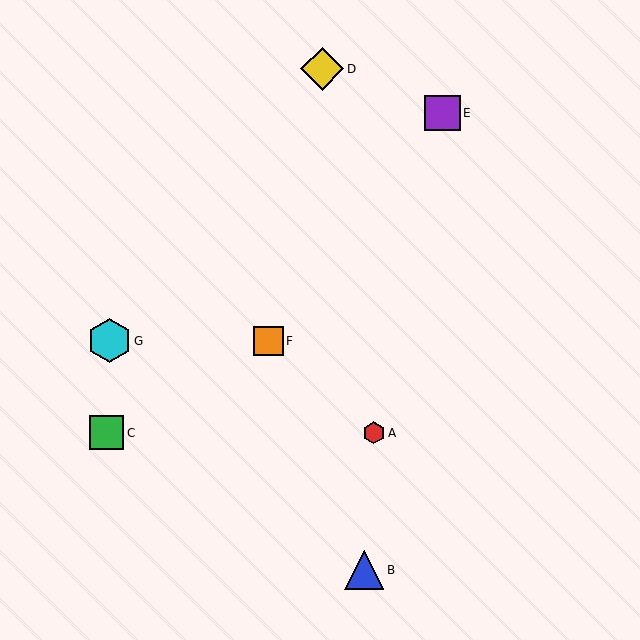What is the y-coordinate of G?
Object G is at y≈341.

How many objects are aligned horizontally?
2 objects (A, C) are aligned horizontally.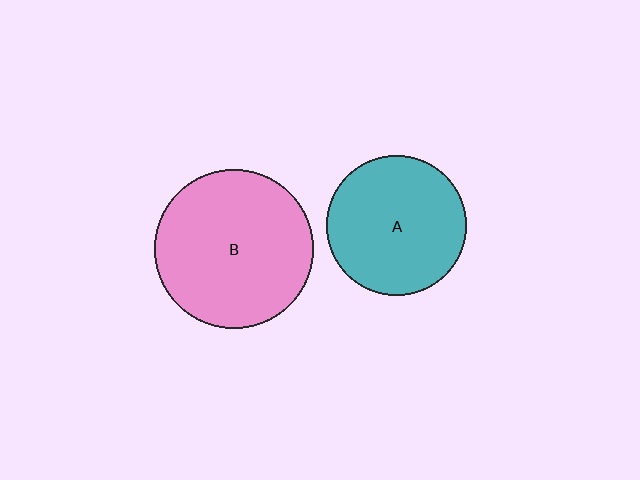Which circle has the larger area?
Circle B (pink).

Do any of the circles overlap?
No, none of the circles overlap.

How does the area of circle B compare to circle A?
Approximately 1.3 times.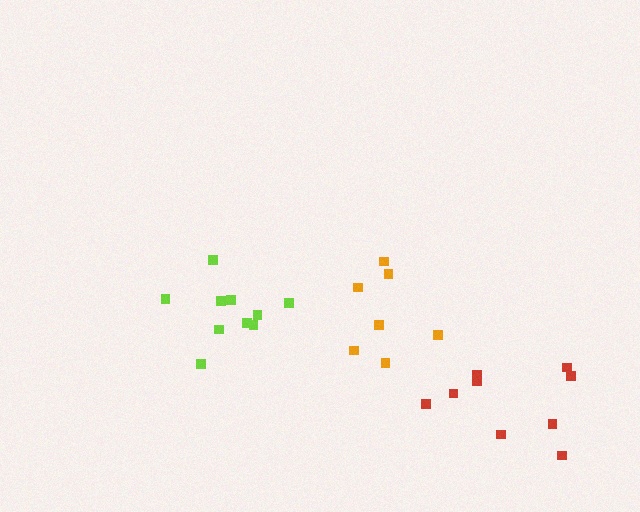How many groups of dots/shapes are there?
There are 3 groups.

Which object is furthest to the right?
The red cluster is rightmost.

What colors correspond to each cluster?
The clusters are colored: orange, red, lime.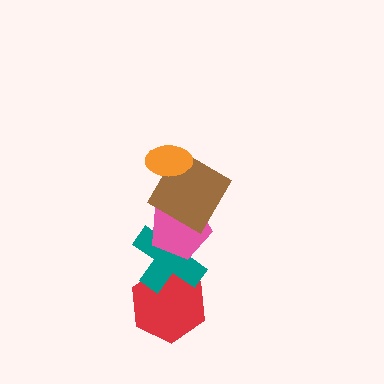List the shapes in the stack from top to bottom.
From top to bottom: the orange ellipse, the brown diamond, the pink pentagon, the teal cross, the red hexagon.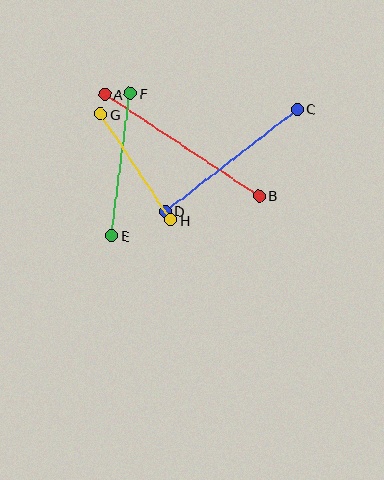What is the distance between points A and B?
The distance is approximately 184 pixels.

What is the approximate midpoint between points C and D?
The midpoint is at approximately (232, 160) pixels.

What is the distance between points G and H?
The distance is approximately 127 pixels.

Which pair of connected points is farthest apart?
Points A and B are farthest apart.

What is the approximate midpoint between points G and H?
The midpoint is at approximately (136, 167) pixels.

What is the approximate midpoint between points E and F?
The midpoint is at approximately (121, 165) pixels.